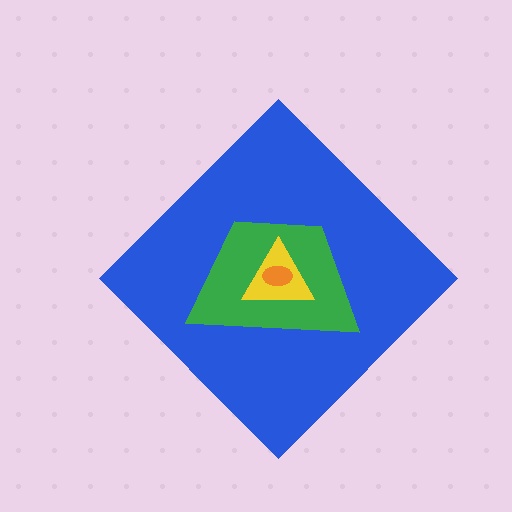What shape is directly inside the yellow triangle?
The orange ellipse.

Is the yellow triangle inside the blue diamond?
Yes.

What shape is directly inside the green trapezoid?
The yellow triangle.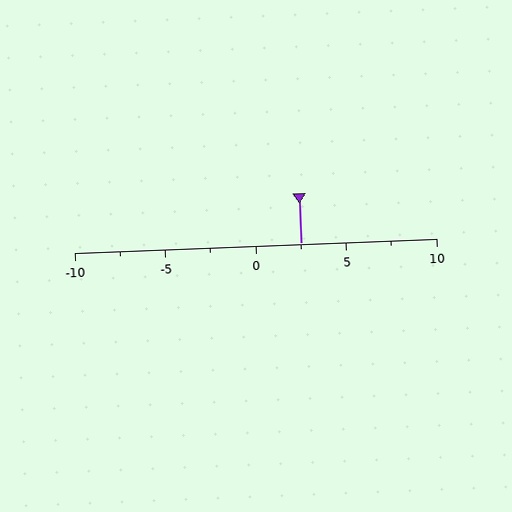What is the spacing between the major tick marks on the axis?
The major ticks are spaced 5 apart.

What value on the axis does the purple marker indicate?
The marker indicates approximately 2.5.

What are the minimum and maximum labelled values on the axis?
The axis runs from -10 to 10.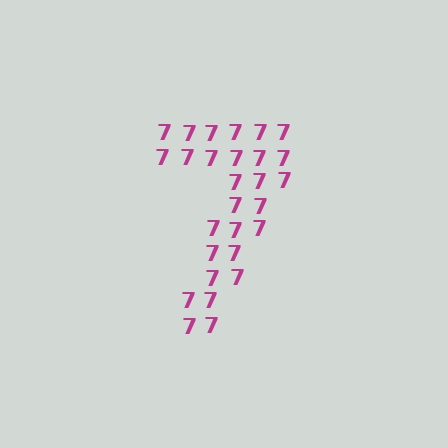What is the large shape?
The large shape is the digit 7.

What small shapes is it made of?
It is made of small digit 7's.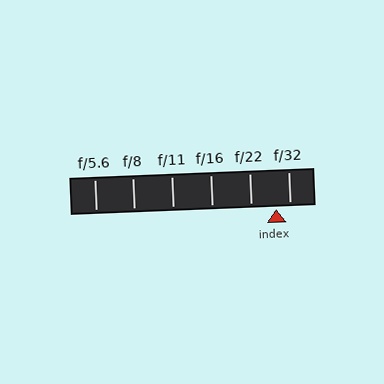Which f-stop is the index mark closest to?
The index mark is closest to f/32.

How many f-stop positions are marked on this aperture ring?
There are 6 f-stop positions marked.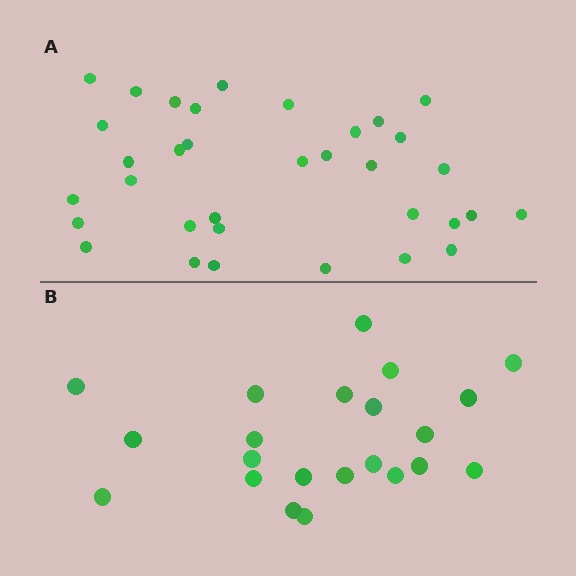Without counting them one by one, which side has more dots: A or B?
Region A (the top region) has more dots.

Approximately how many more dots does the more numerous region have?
Region A has roughly 12 or so more dots than region B.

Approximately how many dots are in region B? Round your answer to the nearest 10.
About 20 dots. (The exact count is 22, which rounds to 20.)